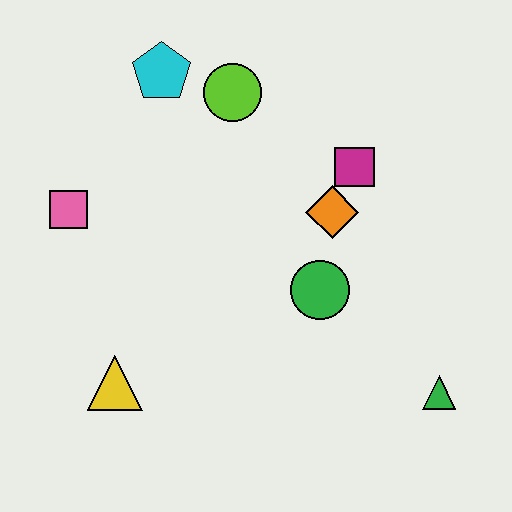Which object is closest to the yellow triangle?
The pink square is closest to the yellow triangle.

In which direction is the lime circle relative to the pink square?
The lime circle is to the right of the pink square.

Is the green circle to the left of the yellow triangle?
No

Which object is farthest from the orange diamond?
The yellow triangle is farthest from the orange diamond.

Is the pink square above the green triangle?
Yes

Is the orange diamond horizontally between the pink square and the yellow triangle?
No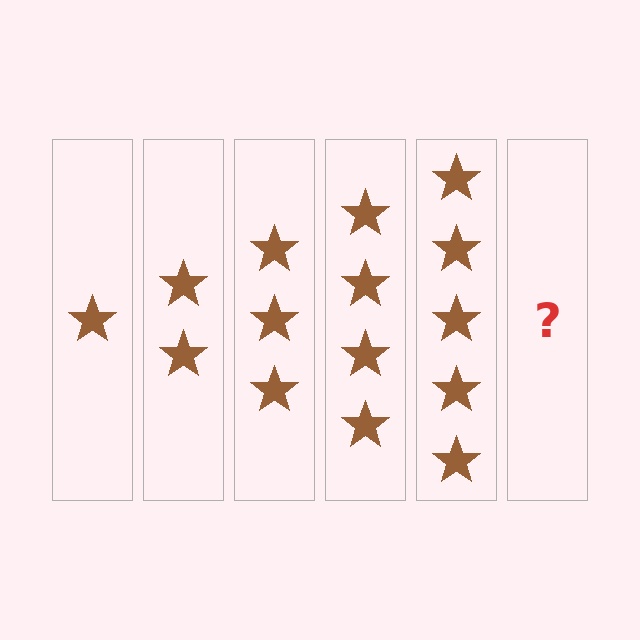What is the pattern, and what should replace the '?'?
The pattern is that each step adds one more star. The '?' should be 6 stars.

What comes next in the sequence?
The next element should be 6 stars.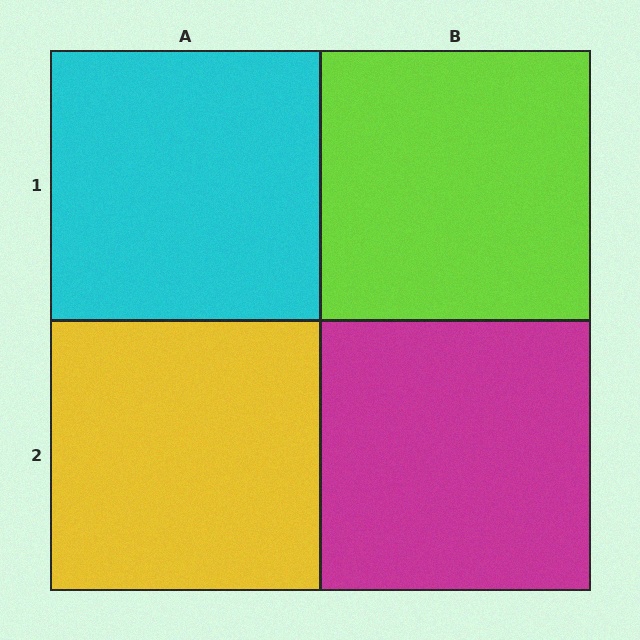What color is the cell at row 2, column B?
Magenta.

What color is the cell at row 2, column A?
Yellow.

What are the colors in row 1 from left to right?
Cyan, lime.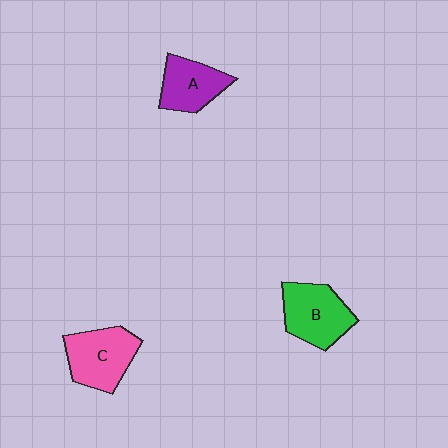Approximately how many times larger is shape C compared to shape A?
Approximately 1.3 times.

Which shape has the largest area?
Shape C (pink).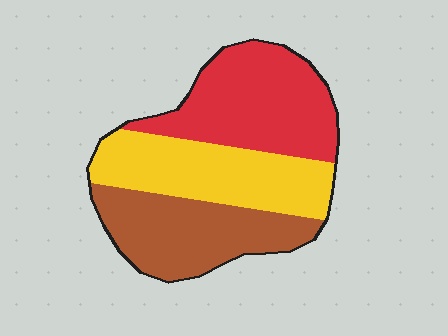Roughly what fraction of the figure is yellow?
Yellow covers 33% of the figure.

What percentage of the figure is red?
Red covers roughly 35% of the figure.